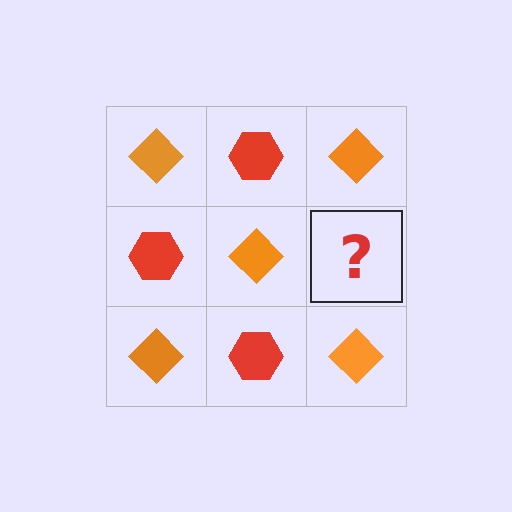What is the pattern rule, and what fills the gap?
The rule is that it alternates orange diamond and red hexagon in a checkerboard pattern. The gap should be filled with a red hexagon.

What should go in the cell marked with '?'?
The missing cell should contain a red hexagon.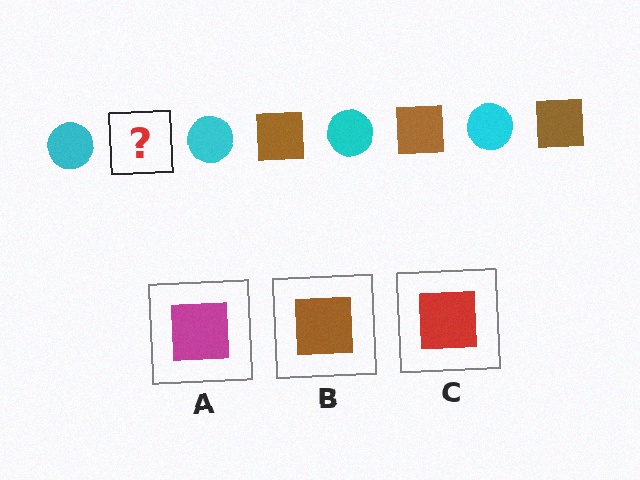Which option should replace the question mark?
Option B.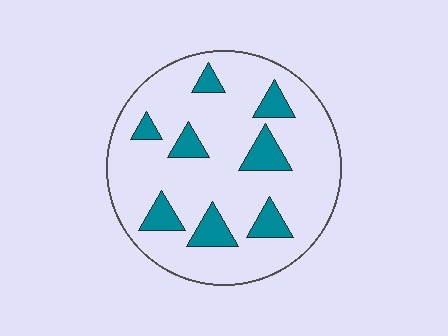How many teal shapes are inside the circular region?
8.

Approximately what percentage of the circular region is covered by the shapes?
Approximately 15%.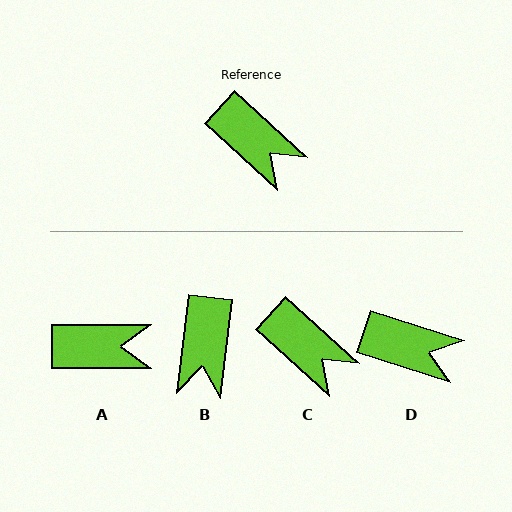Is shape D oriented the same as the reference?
No, it is off by about 25 degrees.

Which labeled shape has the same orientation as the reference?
C.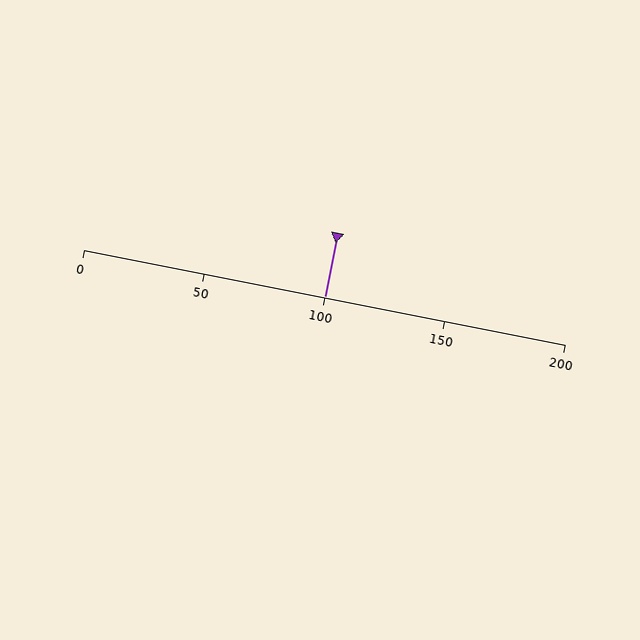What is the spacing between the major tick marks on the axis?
The major ticks are spaced 50 apart.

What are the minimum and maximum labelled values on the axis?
The axis runs from 0 to 200.